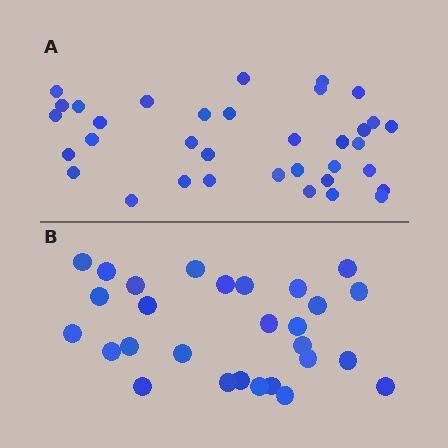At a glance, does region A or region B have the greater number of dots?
Region A (the top region) has more dots.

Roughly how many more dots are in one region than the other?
Region A has roughly 8 or so more dots than region B.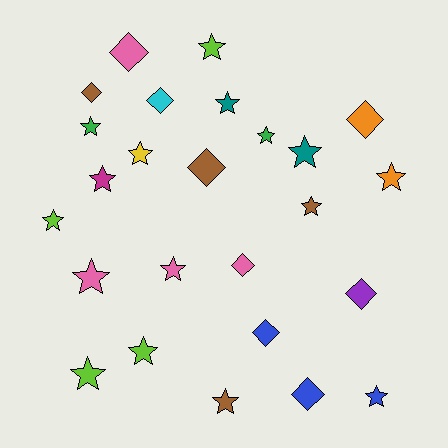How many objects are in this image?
There are 25 objects.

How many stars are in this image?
There are 16 stars.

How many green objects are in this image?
There are 2 green objects.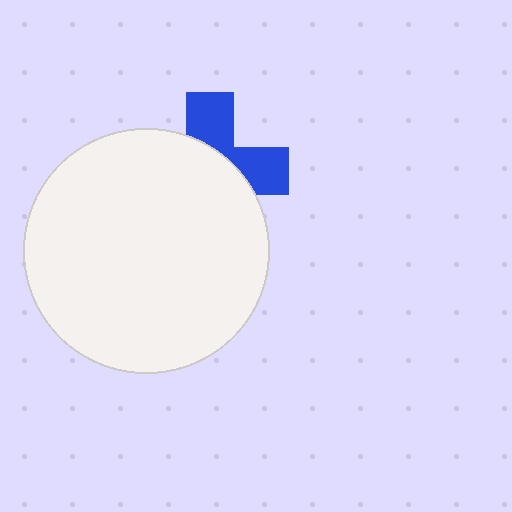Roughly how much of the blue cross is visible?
A small part of it is visible (roughly 38%).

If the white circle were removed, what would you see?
You would see the complete blue cross.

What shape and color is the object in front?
The object in front is a white circle.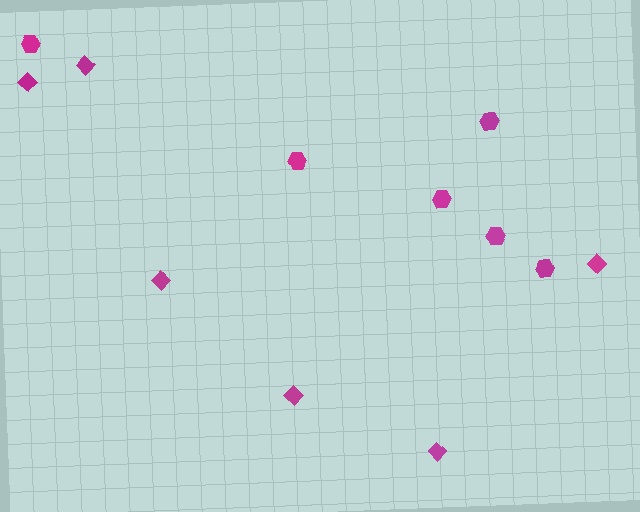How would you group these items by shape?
There are 2 groups: one group of diamonds (6) and one group of hexagons (6).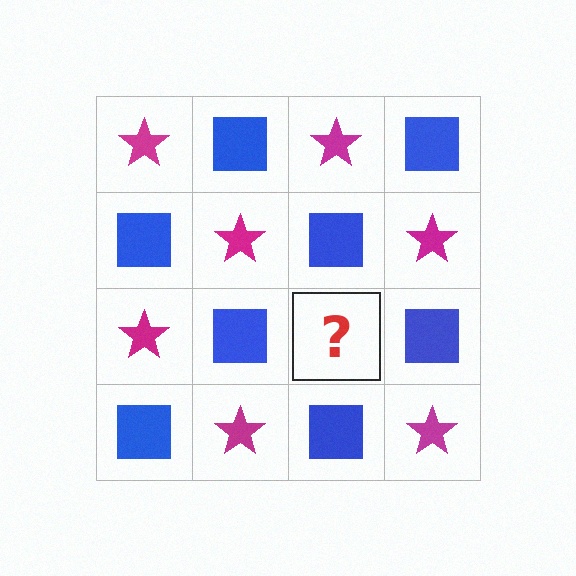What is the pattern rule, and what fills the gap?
The rule is that it alternates magenta star and blue square in a checkerboard pattern. The gap should be filled with a magenta star.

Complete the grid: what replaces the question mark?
The question mark should be replaced with a magenta star.